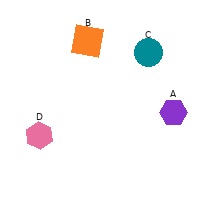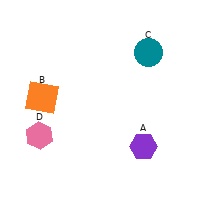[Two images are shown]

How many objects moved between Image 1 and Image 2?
2 objects moved between the two images.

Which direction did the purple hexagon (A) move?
The purple hexagon (A) moved down.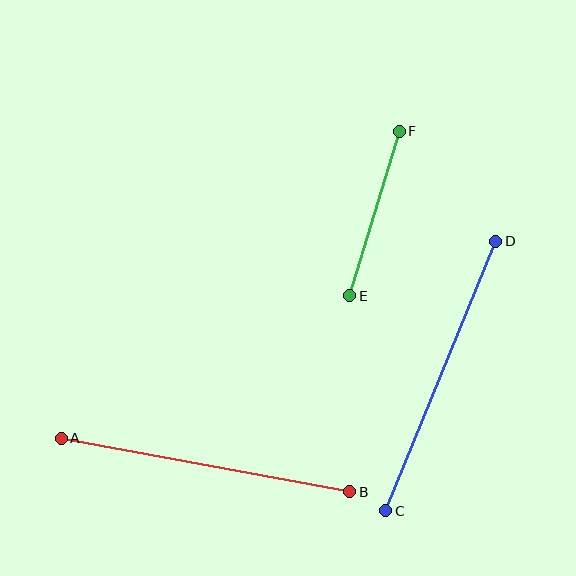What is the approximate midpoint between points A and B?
The midpoint is at approximately (205, 465) pixels.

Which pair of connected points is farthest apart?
Points A and B are farthest apart.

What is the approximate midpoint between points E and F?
The midpoint is at approximately (375, 213) pixels.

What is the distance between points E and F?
The distance is approximately 172 pixels.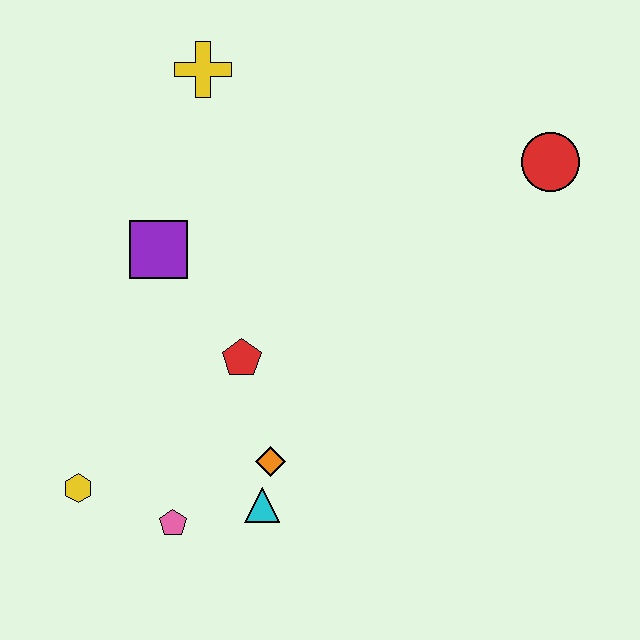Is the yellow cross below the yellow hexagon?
No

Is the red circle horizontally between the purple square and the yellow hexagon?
No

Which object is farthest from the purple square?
The red circle is farthest from the purple square.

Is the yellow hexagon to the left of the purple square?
Yes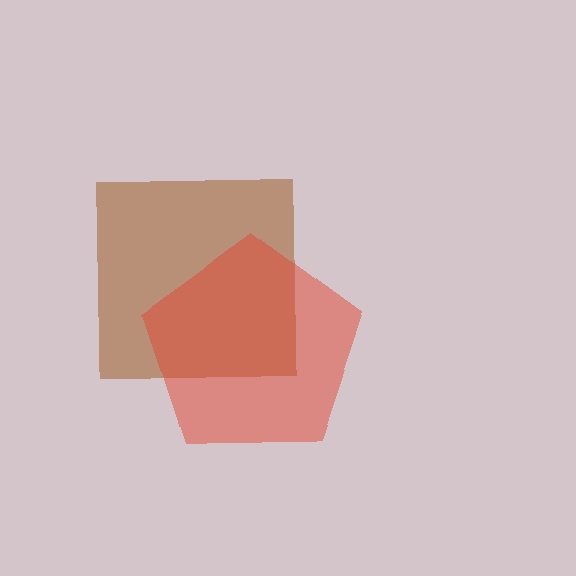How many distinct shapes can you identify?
There are 2 distinct shapes: a brown square, a red pentagon.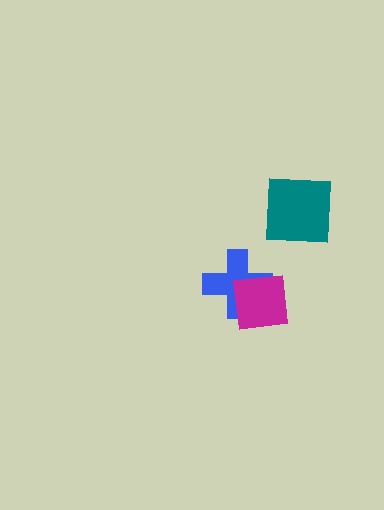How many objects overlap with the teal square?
0 objects overlap with the teal square.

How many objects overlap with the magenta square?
1 object overlaps with the magenta square.